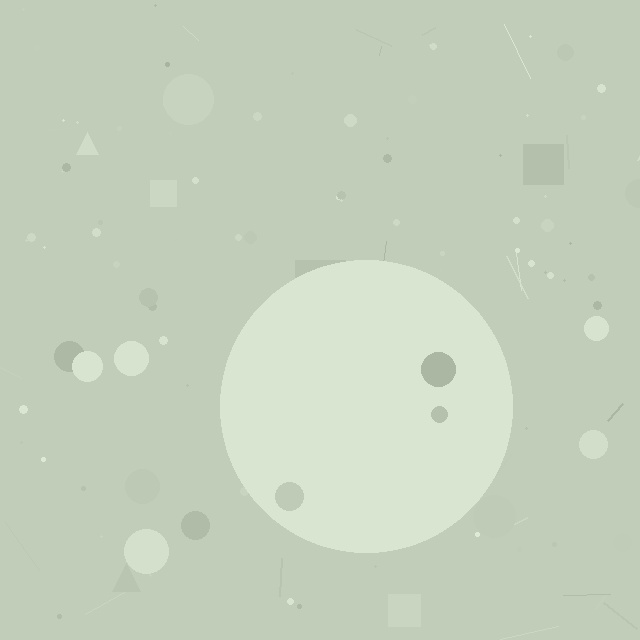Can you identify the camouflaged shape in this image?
The camouflaged shape is a circle.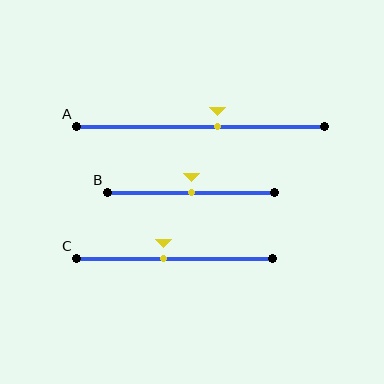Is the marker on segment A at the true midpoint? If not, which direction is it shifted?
No, the marker on segment A is shifted to the right by about 7% of the segment length.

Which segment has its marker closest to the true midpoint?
Segment B has its marker closest to the true midpoint.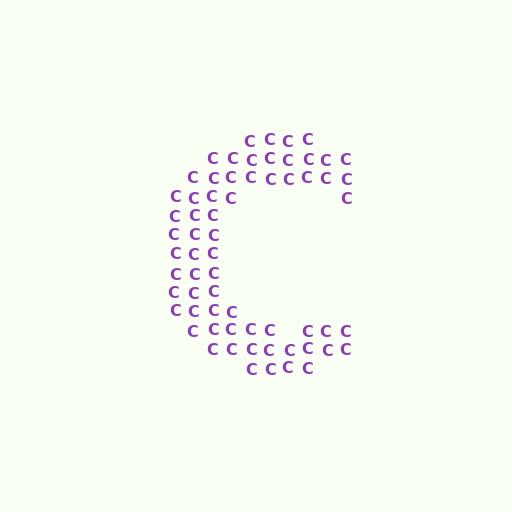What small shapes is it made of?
It is made of small letter C's.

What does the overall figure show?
The overall figure shows the letter C.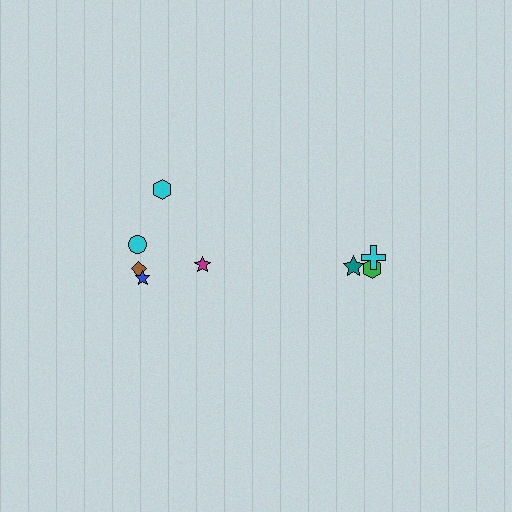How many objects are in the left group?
There are 5 objects.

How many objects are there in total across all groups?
There are 8 objects.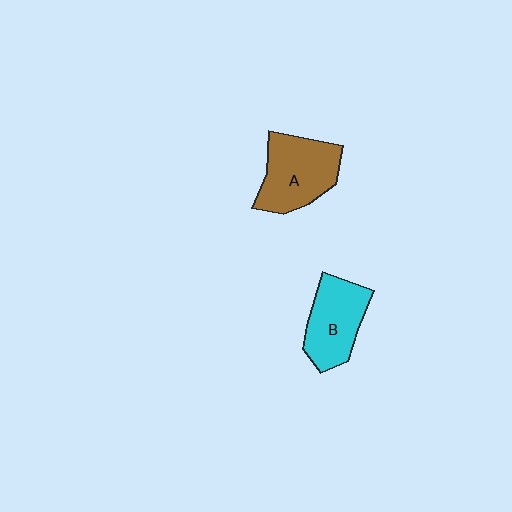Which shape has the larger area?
Shape A (brown).